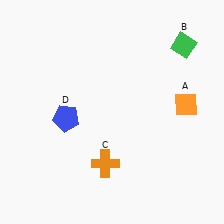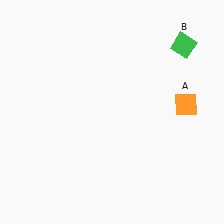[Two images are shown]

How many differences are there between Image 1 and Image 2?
There are 2 differences between the two images.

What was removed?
The orange cross (C), the blue pentagon (D) were removed in Image 2.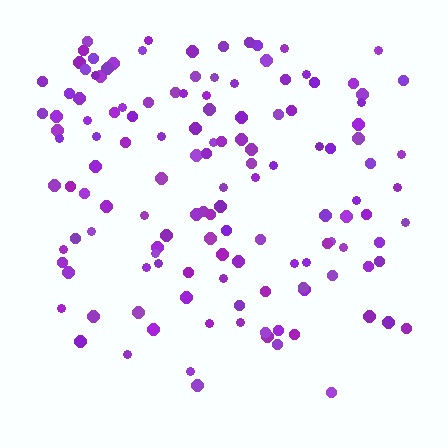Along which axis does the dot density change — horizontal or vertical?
Vertical.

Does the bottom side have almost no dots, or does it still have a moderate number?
Still a moderate number, just noticeably fewer than the top.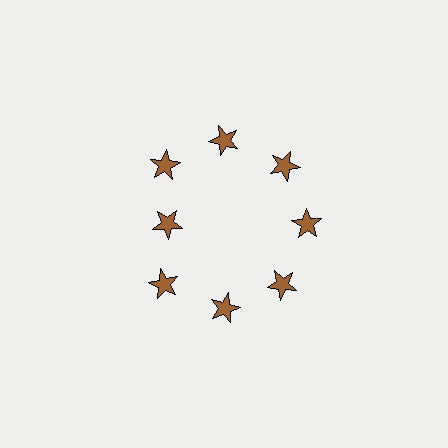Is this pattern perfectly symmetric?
No. The 8 brown stars are arranged in a ring, but one element near the 9 o'clock position is pulled inward toward the center, breaking the 8-fold rotational symmetry.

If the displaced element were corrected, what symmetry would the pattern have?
It would have 8-fold rotational symmetry — the pattern would map onto itself every 45 degrees.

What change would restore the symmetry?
The symmetry would be restored by moving it outward, back onto the ring so that all 8 stars sit at equal angles and equal distance from the center.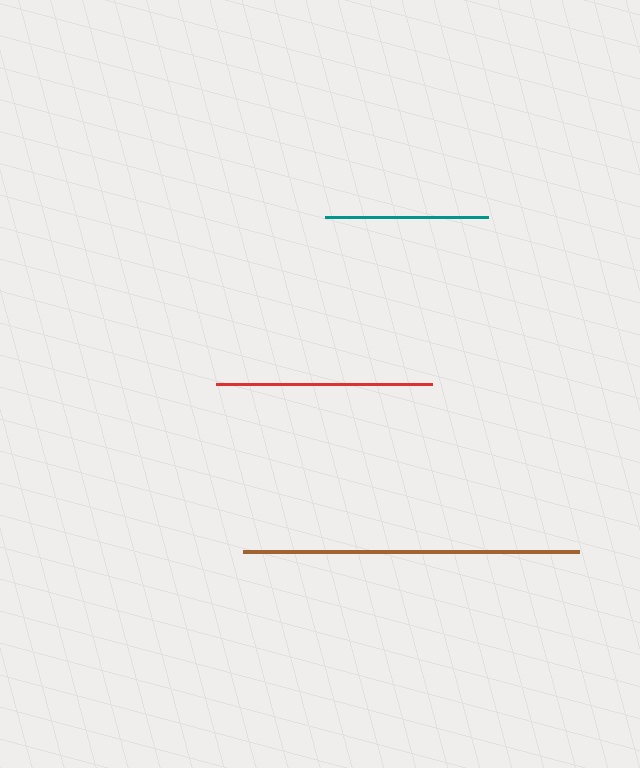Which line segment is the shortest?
The teal line is the shortest at approximately 163 pixels.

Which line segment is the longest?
The brown line is the longest at approximately 337 pixels.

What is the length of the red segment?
The red segment is approximately 217 pixels long.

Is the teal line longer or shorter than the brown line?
The brown line is longer than the teal line.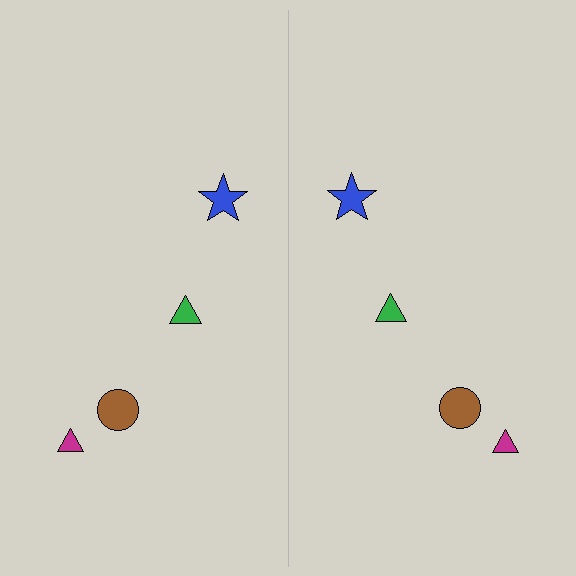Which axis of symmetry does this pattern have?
The pattern has a vertical axis of symmetry running through the center of the image.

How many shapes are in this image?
There are 8 shapes in this image.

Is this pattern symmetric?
Yes, this pattern has bilateral (reflection) symmetry.